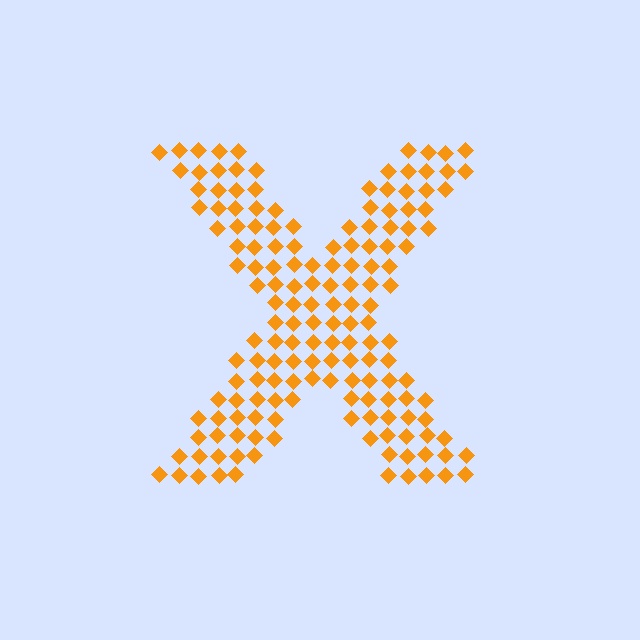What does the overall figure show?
The overall figure shows the letter X.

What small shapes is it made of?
It is made of small diamonds.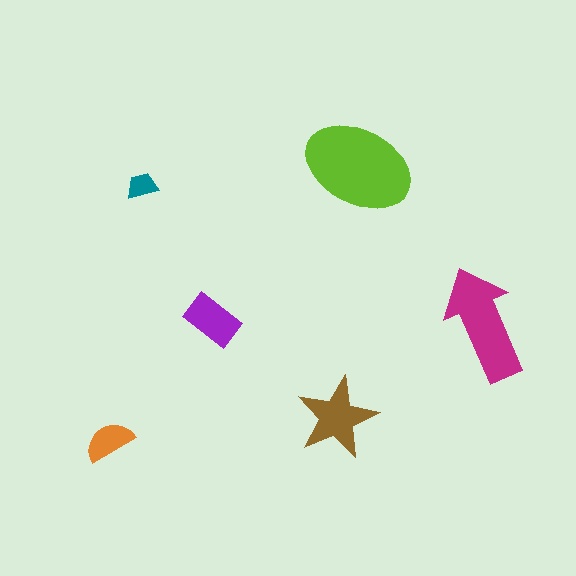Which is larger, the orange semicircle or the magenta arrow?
The magenta arrow.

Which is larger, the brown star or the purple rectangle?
The brown star.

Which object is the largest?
The lime ellipse.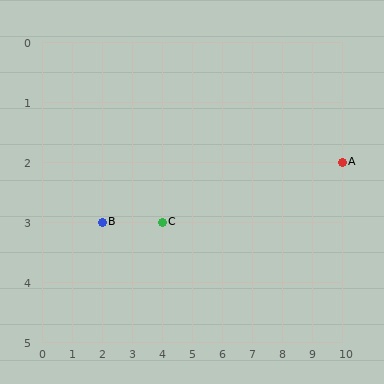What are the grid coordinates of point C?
Point C is at grid coordinates (4, 3).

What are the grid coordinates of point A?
Point A is at grid coordinates (10, 2).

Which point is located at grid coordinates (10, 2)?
Point A is at (10, 2).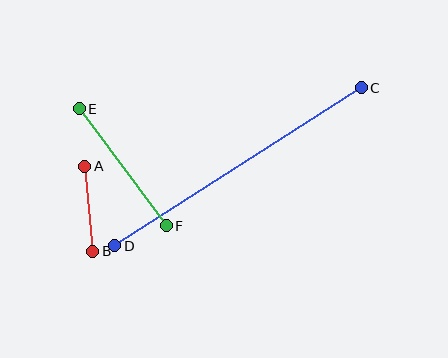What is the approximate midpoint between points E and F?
The midpoint is at approximately (123, 167) pixels.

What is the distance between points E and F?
The distance is approximately 146 pixels.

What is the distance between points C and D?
The distance is approximately 293 pixels.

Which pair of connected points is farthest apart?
Points C and D are farthest apart.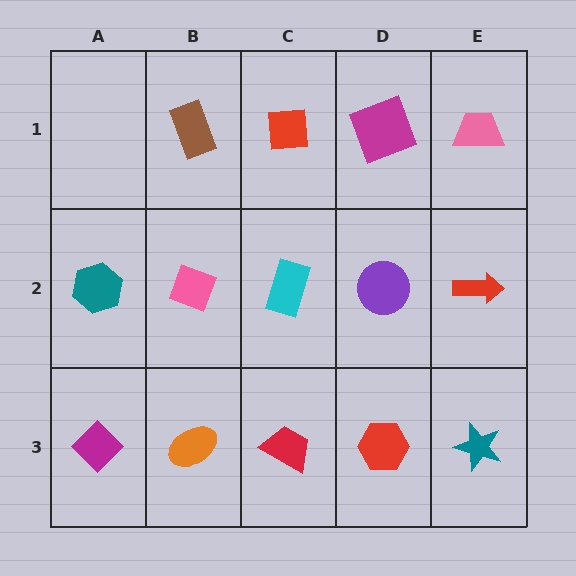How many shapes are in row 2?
5 shapes.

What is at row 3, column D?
A red hexagon.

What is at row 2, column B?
A pink diamond.